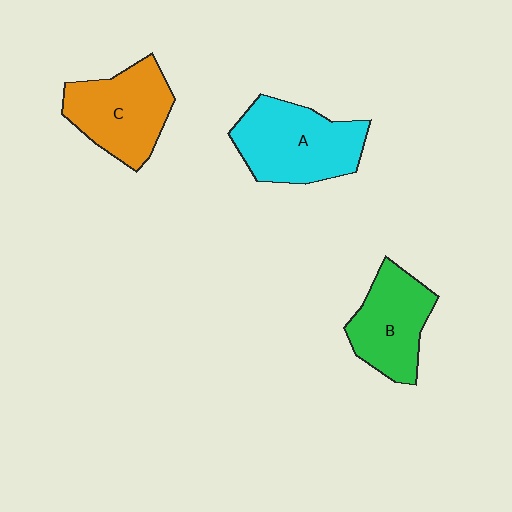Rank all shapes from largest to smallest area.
From largest to smallest: A (cyan), C (orange), B (green).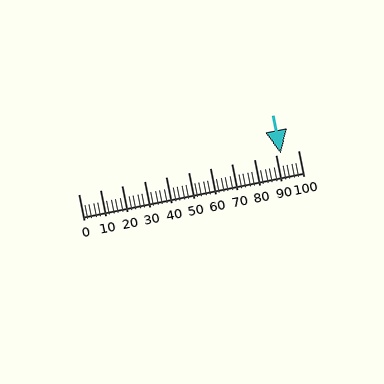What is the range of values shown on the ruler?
The ruler shows values from 0 to 100.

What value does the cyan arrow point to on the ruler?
The cyan arrow points to approximately 92.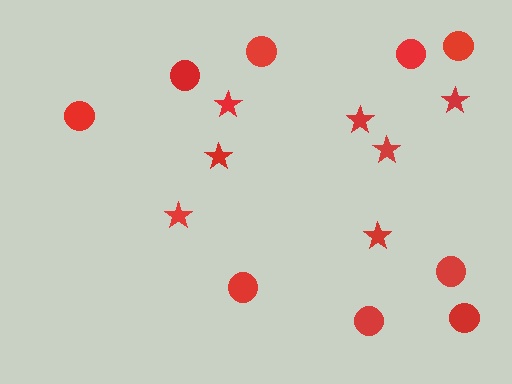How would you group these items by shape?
There are 2 groups: one group of stars (7) and one group of circles (9).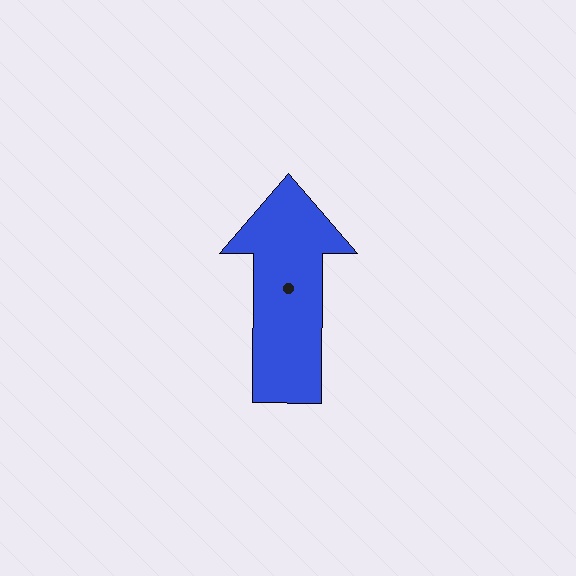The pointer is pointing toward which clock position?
Roughly 12 o'clock.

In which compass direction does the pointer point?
North.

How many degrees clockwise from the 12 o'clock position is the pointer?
Approximately 0 degrees.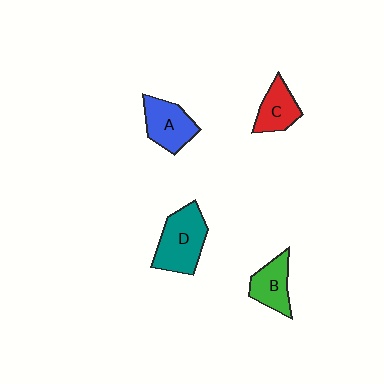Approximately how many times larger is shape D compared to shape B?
Approximately 1.5 times.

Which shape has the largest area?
Shape D (teal).